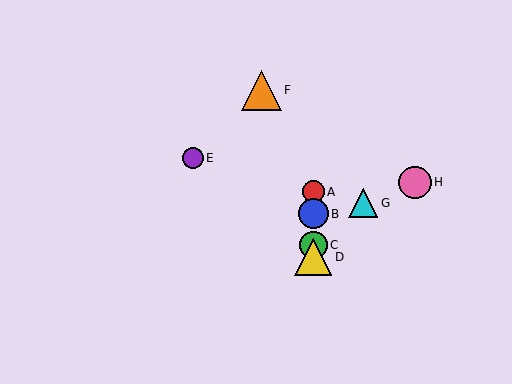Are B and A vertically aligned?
Yes, both are at x≈313.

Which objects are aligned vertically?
Objects A, B, C, D are aligned vertically.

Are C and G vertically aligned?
No, C is at x≈313 and G is at x≈363.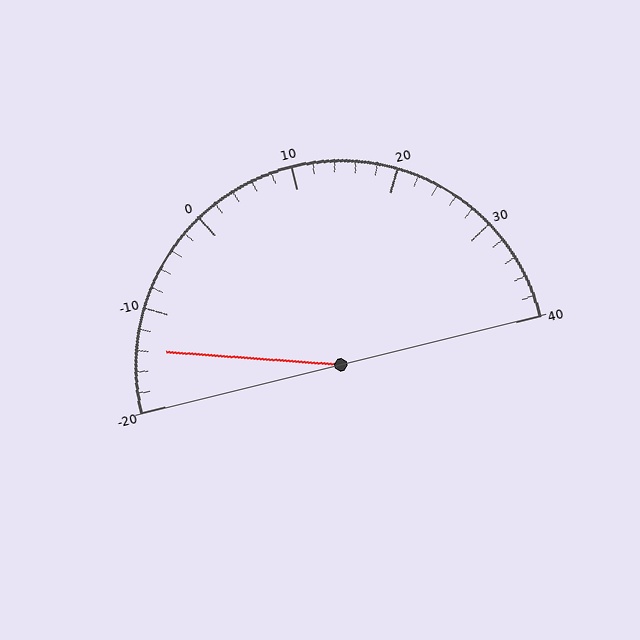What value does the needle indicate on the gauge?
The needle indicates approximately -14.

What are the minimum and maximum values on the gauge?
The gauge ranges from -20 to 40.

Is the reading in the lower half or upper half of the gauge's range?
The reading is in the lower half of the range (-20 to 40).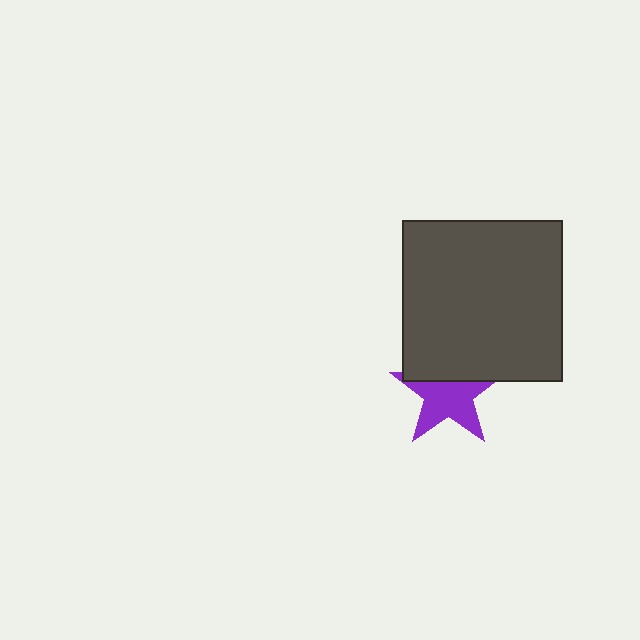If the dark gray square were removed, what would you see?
You would see the complete purple star.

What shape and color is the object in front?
The object in front is a dark gray square.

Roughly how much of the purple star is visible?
About half of it is visible (roughly 64%).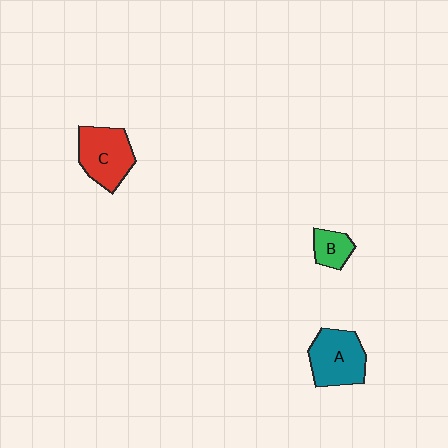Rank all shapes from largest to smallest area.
From largest to smallest: A (teal), C (red), B (green).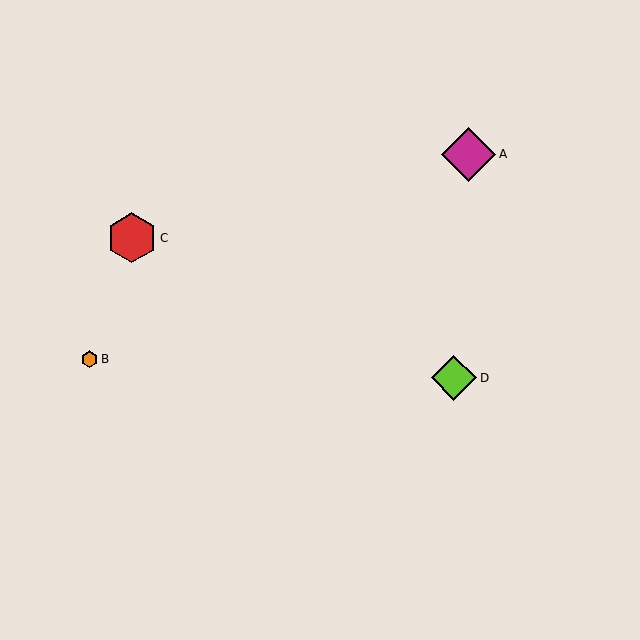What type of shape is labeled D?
Shape D is a lime diamond.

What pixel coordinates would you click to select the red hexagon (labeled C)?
Click at (132, 238) to select the red hexagon C.